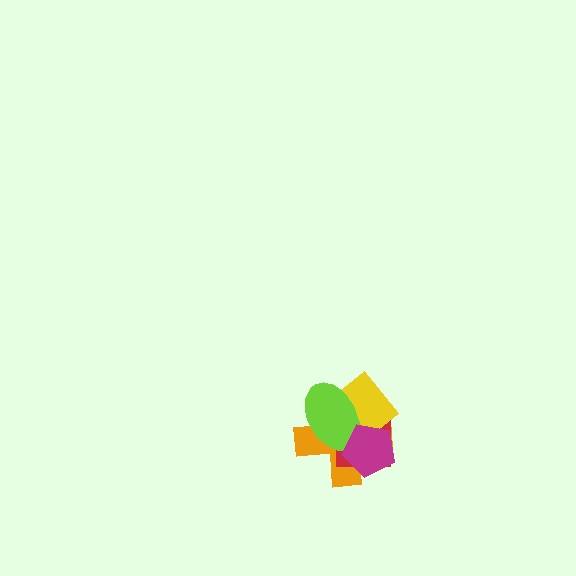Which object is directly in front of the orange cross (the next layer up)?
The red square is directly in front of the orange cross.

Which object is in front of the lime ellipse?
The magenta pentagon is in front of the lime ellipse.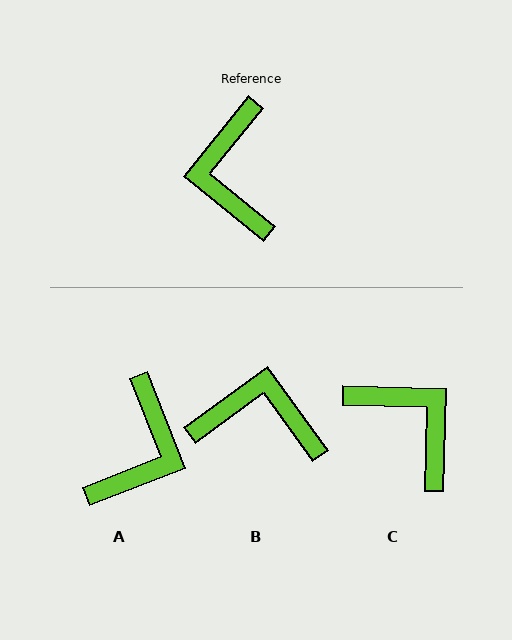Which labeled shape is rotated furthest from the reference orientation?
A, about 151 degrees away.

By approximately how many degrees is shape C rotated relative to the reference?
Approximately 142 degrees clockwise.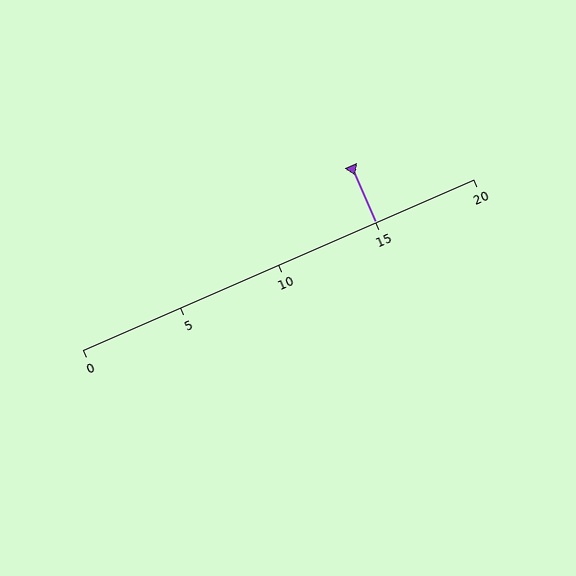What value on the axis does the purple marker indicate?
The marker indicates approximately 15.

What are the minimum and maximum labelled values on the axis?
The axis runs from 0 to 20.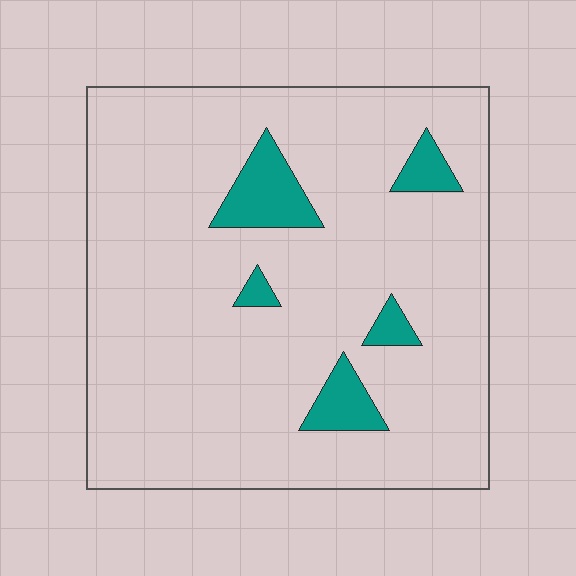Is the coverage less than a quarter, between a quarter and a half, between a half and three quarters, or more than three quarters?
Less than a quarter.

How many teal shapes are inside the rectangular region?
5.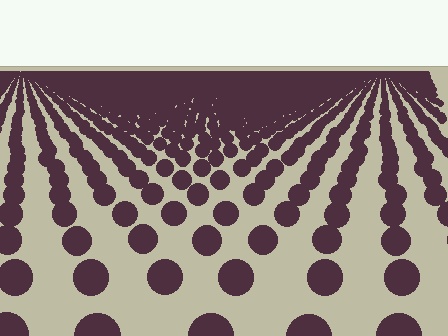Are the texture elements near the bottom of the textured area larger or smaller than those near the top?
Larger. Near the bottom, elements are closer to the viewer and appear at a bigger on-screen size.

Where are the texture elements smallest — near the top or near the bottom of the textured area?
Near the top.